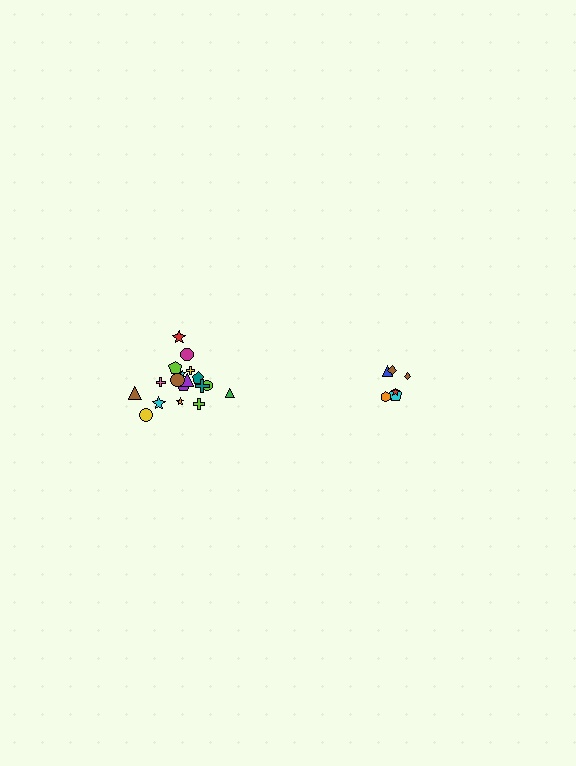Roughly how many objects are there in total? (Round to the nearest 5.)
Roughly 25 objects in total.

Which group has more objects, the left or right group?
The left group.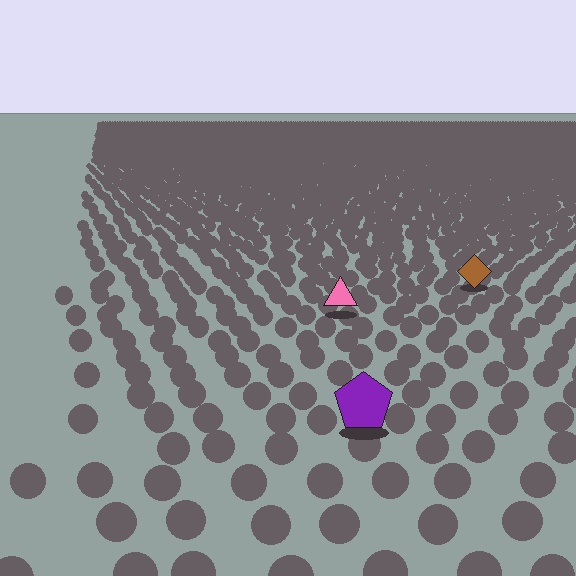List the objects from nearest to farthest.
From nearest to farthest: the purple pentagon, the pink triangle, the brown diamond.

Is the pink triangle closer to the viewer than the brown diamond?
Yes. The pink triangle is closer — you can tell from the texture gradient: the ground texture is coarser near it.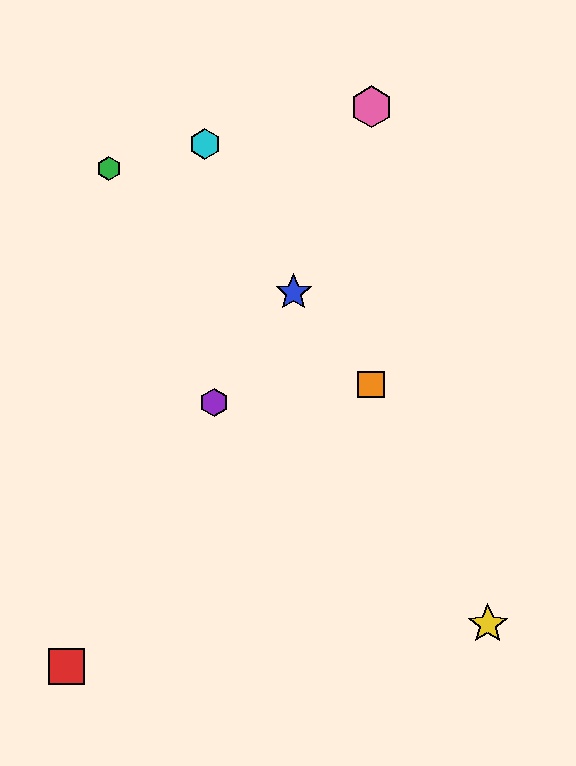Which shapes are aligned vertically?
The orange square, the pink hexagon are aligned vertically.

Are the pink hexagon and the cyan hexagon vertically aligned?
No, the pink hexagon is at x≈371 and the cyan hexagon is at x≈205.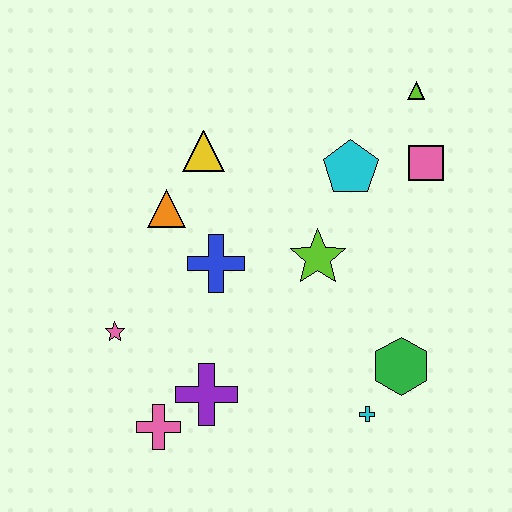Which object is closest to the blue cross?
The orange triangle is closest to the blue cross.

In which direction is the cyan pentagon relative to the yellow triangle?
The cyan pentagon is to the right of the yellow triangle.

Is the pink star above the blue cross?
No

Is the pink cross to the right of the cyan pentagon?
No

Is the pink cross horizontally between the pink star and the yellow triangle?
Yes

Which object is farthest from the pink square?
The pink cross is farthest from the pink square.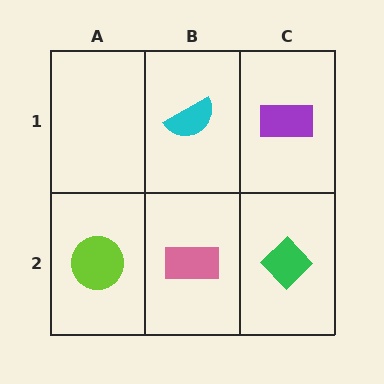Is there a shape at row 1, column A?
No, that cell is empty.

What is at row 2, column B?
A pink rectangle.